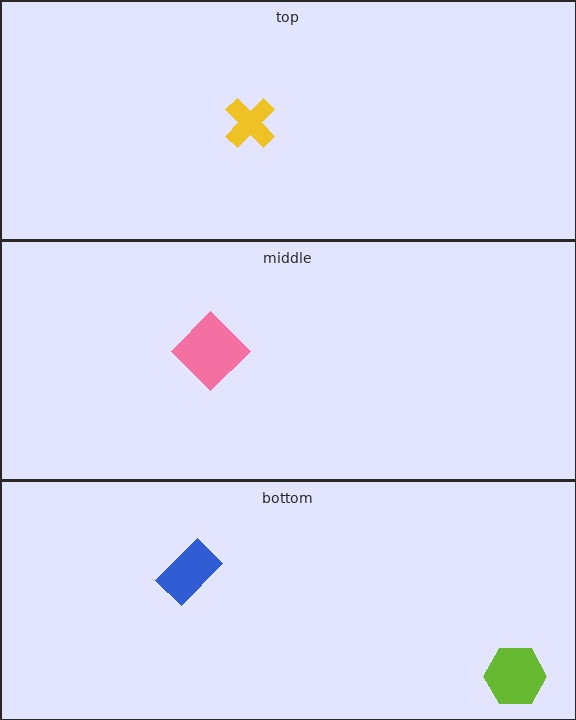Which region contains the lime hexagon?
The bottom region.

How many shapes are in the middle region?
1.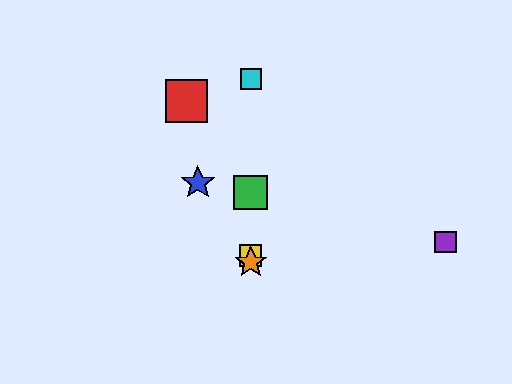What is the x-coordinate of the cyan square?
The cyan square is at x≈251.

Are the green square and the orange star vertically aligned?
Yes, both are at x≈251.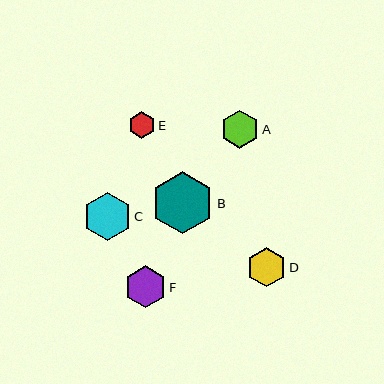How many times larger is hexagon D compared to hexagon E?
Hexagon D is approximately 1.5 times the size of hexagon E.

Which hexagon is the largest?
Hexagon B is the largest with a size of approximately 62 pixels.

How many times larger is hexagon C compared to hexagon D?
Hexagon C is approximately 1.2 times the size of hexagon D.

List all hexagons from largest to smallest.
From largest to smallest: B, C, F, D, A, E.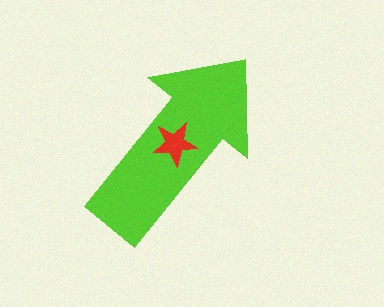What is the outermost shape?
The lime arrow.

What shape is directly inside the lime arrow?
The red star.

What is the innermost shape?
The red star.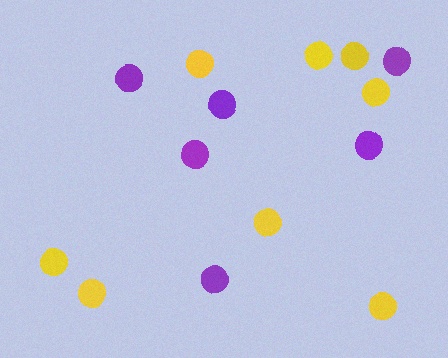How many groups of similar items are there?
There are 2 groups: one group of purple circles (6) and one group of yellow circles (8).